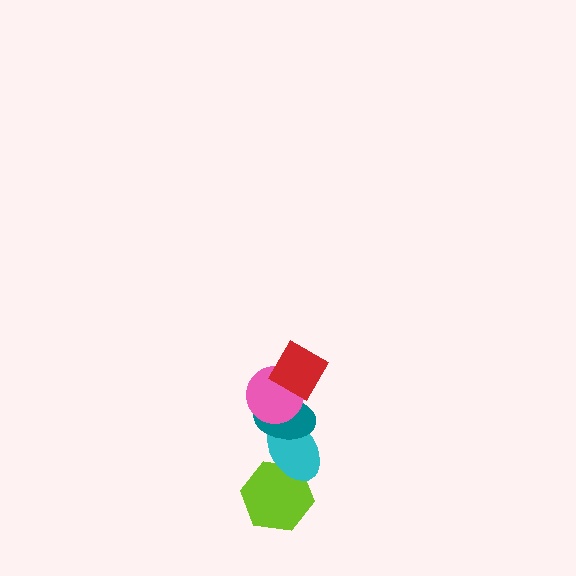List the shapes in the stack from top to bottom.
From top to bottom: the red square, the pink circle, the teal ellipse, the cyan ellipse, the lime hexagon.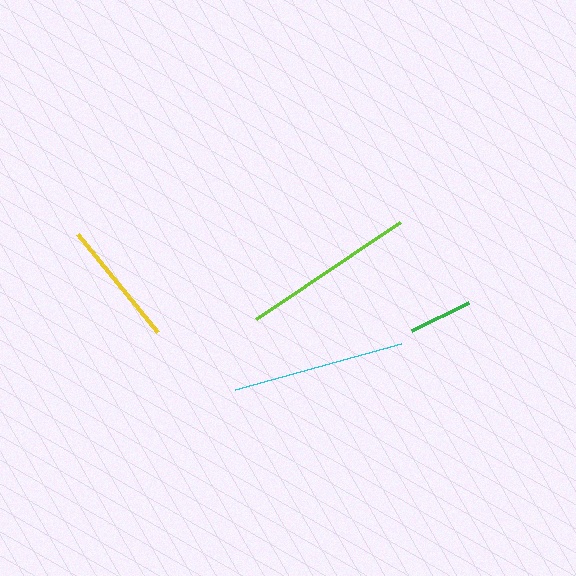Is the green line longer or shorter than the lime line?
The lime line is longer than the green line.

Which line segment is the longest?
The lime line is the longest at approximately 174 pixels.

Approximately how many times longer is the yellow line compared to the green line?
The yellow line is approximately 2.0 times the length of the green line.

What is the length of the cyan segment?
The cyan segment is approximately 172 pixels long.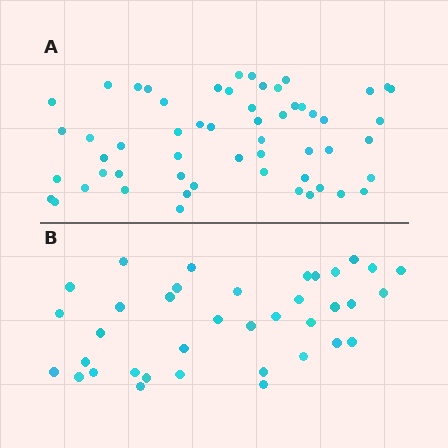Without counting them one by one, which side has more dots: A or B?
Region A (the top region) has more dots.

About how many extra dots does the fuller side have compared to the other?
Region A has approximately 20 more dots than region B.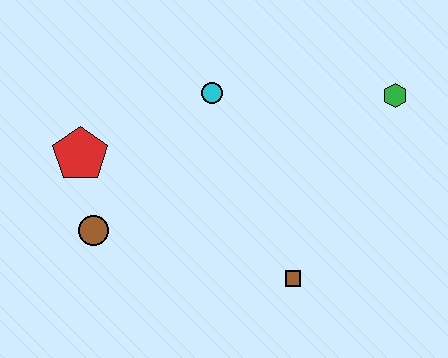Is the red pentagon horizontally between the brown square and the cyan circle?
No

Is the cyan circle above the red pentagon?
Yes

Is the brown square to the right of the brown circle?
Yes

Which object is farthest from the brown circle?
The green hexagon is farthest from the brown circle.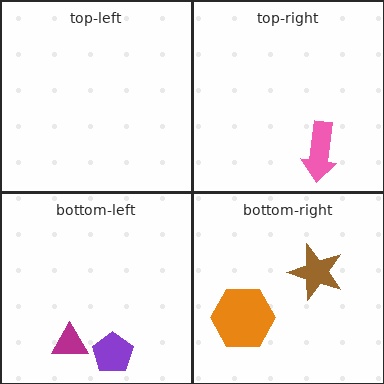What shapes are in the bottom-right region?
The orange hexagon, the brown star.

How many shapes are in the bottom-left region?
2.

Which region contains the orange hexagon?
The bottom-right region.